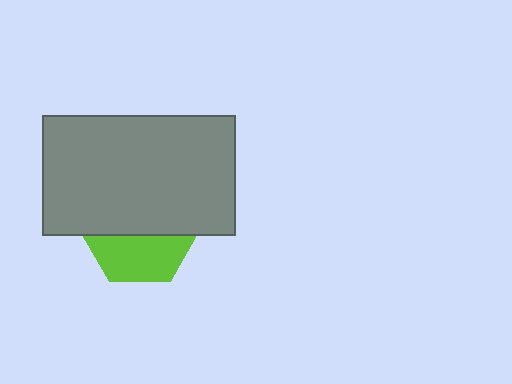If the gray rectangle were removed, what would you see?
You would see the complete lime hexagon.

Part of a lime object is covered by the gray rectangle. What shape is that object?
It is a hexagon.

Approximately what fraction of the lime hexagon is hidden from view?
Roughly 59% of the lime hexagon is hidden behind the gray rectangle.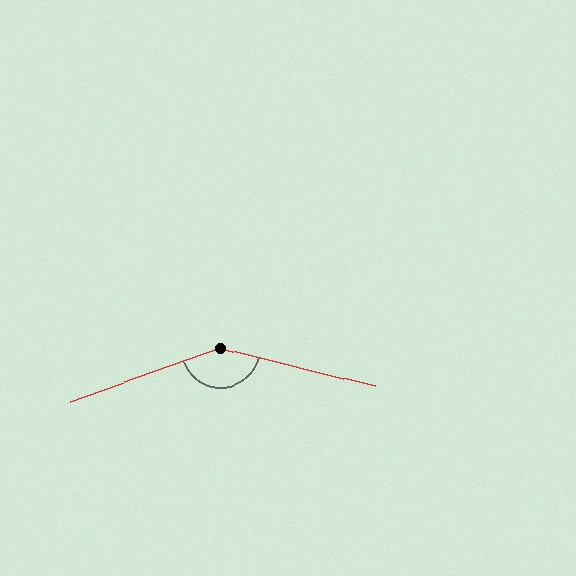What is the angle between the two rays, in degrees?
Approximately 146 degrees.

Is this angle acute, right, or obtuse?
It is obtuse.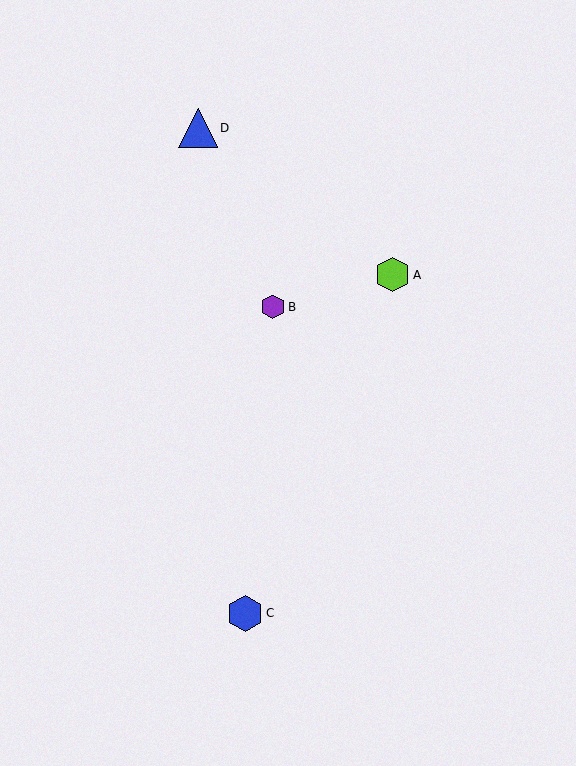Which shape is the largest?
The blue triangle (labeled D) is the largest.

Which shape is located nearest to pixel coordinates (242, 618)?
The blue hexagon (labeled C) at (245, 614) is nearest to that location.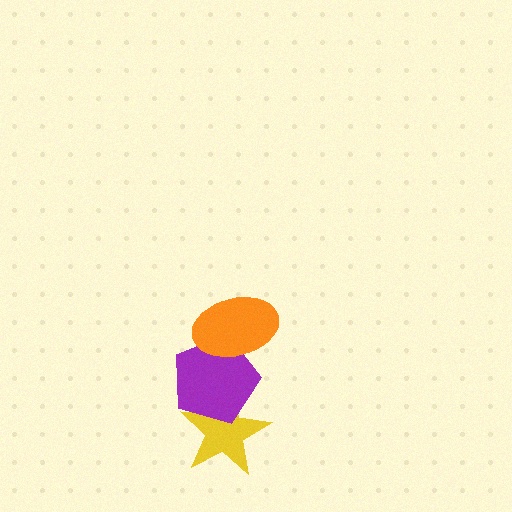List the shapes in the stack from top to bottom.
From top to bottom: the orange ellipse, the purple pentagon, the yellow star.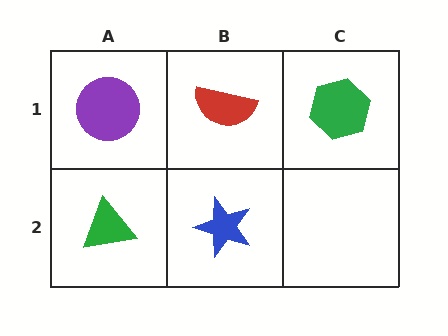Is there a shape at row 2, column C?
No, that cell is empty.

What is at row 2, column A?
A green triangle.